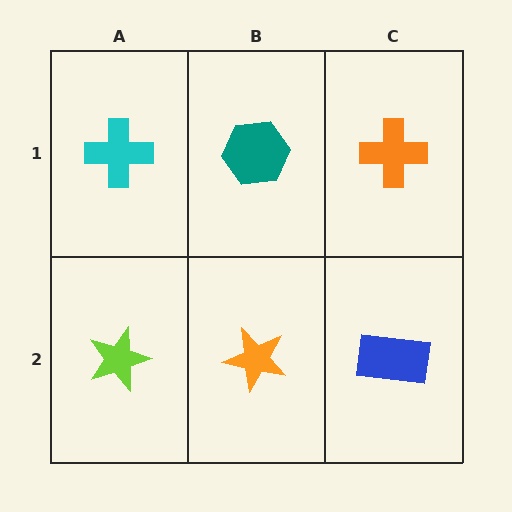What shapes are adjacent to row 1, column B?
An orange star (row 2, column B), a cyan cross (row 1, column A), an orange cross (row 1, column C).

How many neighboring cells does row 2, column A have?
2.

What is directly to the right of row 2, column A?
An orange star.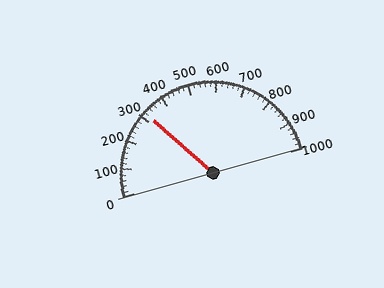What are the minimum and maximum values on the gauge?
The gauge ranges from 0 to 1000.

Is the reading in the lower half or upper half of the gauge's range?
The reading is in the lower half of the range (0 to 1000).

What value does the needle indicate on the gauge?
The needle indicates approximately 320.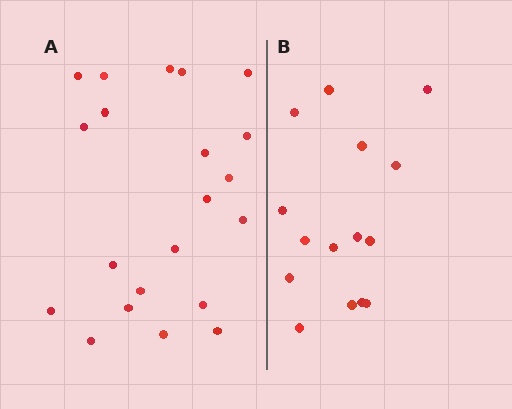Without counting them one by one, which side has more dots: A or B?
Region A (the left region) has more dots.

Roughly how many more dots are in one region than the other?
Region A has about 6 more dots than region B.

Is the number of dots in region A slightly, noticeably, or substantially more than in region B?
Region A has noticeably more, but not dramatically so. The ratio is roughly 1.4 to 1.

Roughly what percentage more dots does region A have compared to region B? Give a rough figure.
About 40% more.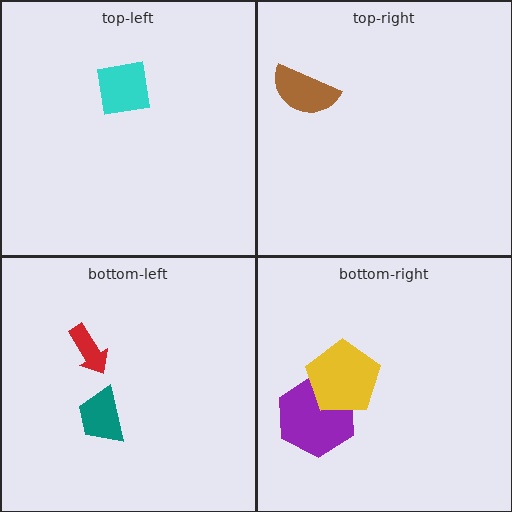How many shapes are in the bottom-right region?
2.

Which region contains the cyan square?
The top-left region.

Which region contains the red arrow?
The bottom-left region.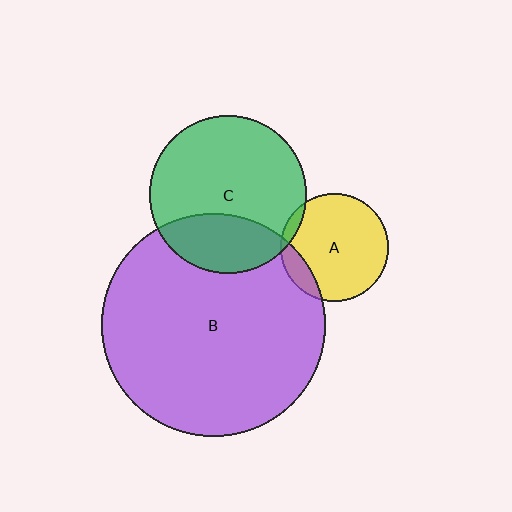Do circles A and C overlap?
Yes.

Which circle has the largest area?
Circle B (purple).